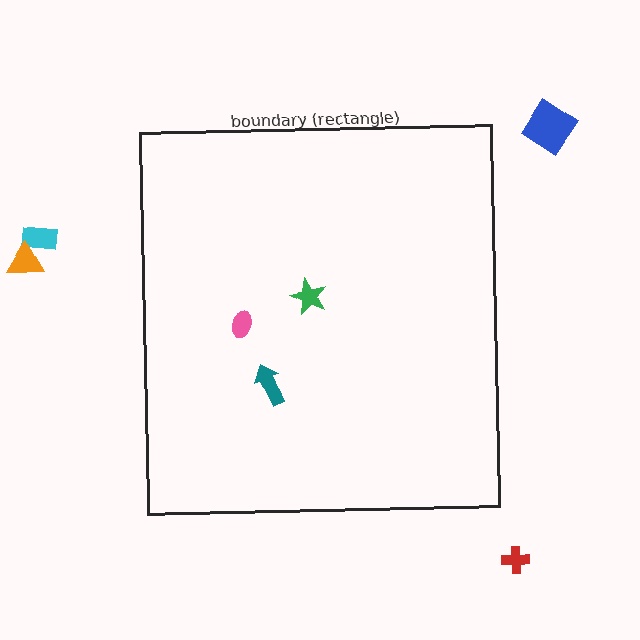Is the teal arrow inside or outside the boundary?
Inside.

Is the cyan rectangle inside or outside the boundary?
Outside.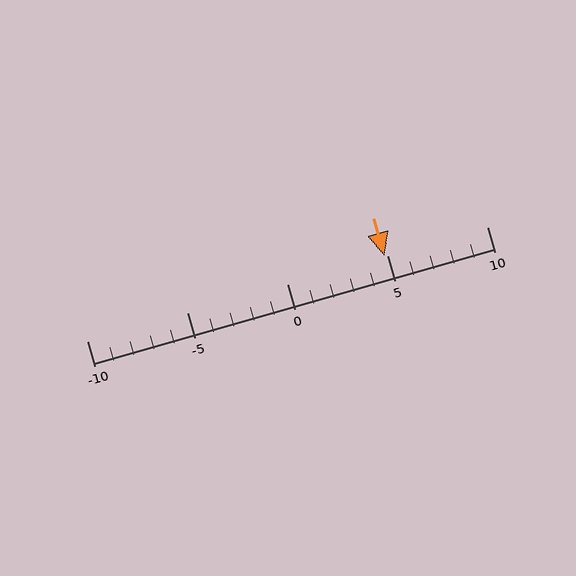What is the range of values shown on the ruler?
The ruler shows values from -10 to 10.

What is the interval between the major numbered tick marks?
The major tick marks are spaced 5 units apart.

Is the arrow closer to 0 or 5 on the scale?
The arrow is closer to 5.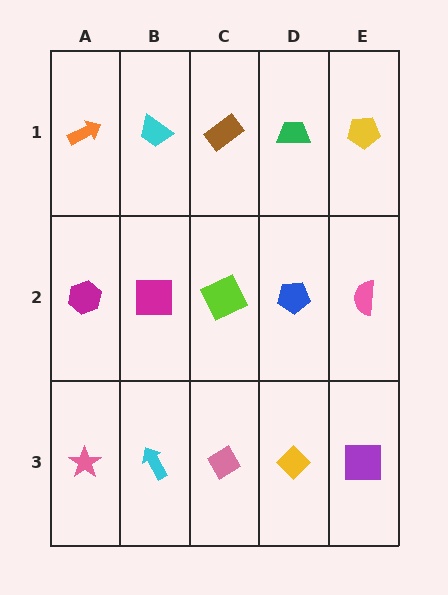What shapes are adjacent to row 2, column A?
An orange arrow (row 1, column A), a pink star (row 3, column A), a magenta square (row 2, column B).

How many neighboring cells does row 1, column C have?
3.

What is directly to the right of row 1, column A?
A cyan trapezoid.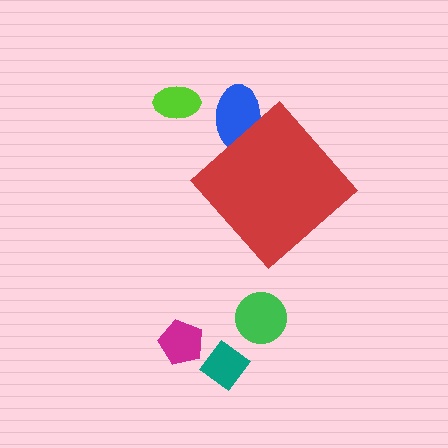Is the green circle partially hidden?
No, the green circle is fully visible.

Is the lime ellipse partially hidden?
No, the lime ellipse is fully visible.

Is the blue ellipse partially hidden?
Yes, the blue ellipse is partially hidden behind the red diamond.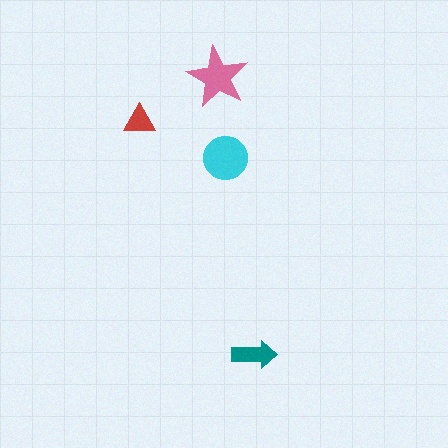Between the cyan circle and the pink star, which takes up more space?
The cyan circle.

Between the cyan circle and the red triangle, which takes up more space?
The cyan circle.